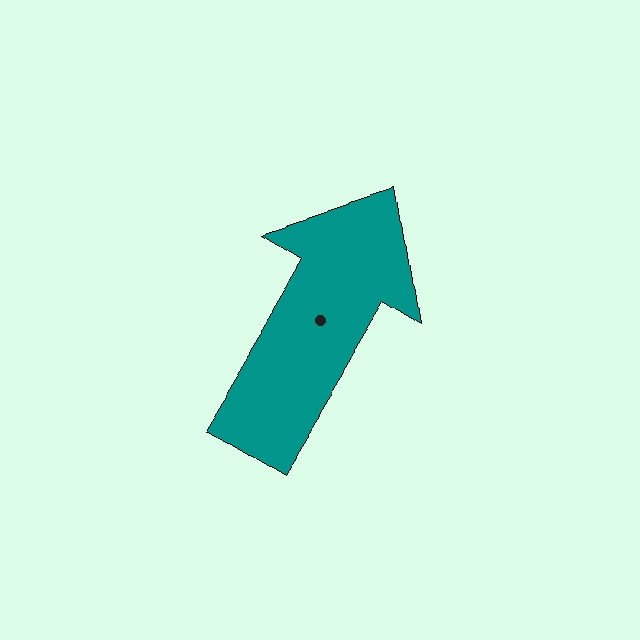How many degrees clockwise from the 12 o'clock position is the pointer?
Approximately 31 degrees.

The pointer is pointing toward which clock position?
Roughly 1 o'clock.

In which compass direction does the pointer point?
Northeast.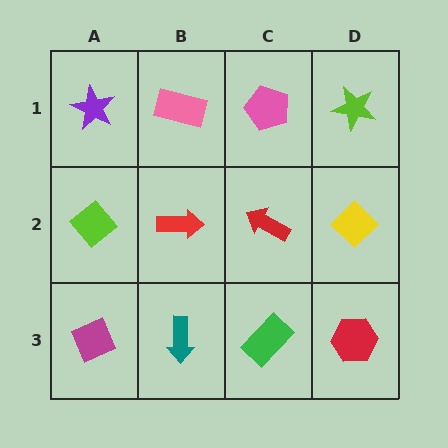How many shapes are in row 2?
4 shapes.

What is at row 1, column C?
A pink pentagon.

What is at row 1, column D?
A lime star.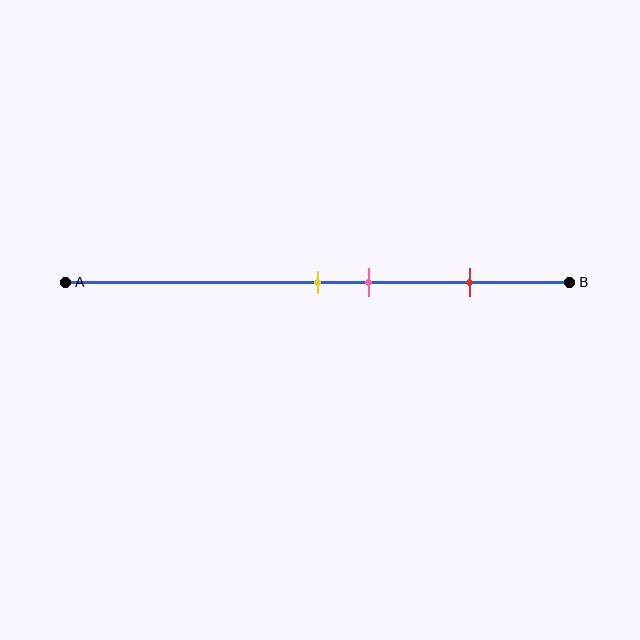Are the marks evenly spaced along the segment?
No, the marks are not evenly spaced.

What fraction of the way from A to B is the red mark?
The red mark is approximately 80% (0.8) of the way from A to B.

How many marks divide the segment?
There are 3 marks dividing the segment.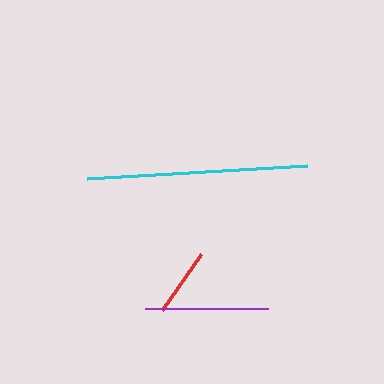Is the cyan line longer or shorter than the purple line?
The cyan line is longer than the purple line.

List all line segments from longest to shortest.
From longest to shortest: cyan, purple, red.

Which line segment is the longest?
The cyan line is the longest at approximately 220 pixels.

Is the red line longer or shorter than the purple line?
The purple line is longer than the red line.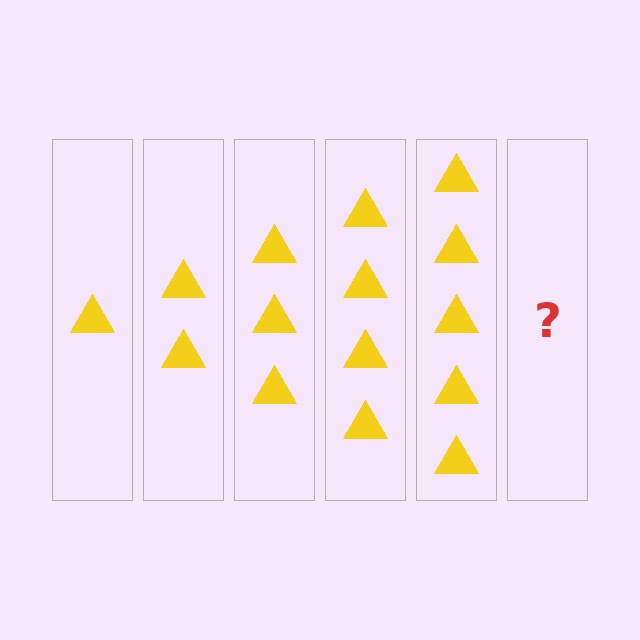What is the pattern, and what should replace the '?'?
The pattern is that each step adds one more triangle. The '?' should be 6 triangles.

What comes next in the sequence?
The next element should be 6 triangles.